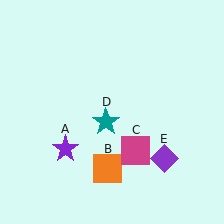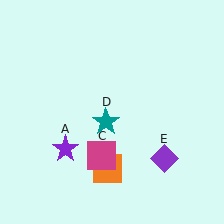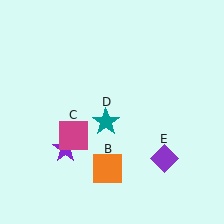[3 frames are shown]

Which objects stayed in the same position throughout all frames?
Purple star (object A) and orange square (object B) and teal star (object D) and purple diamond (object E) remained stationary.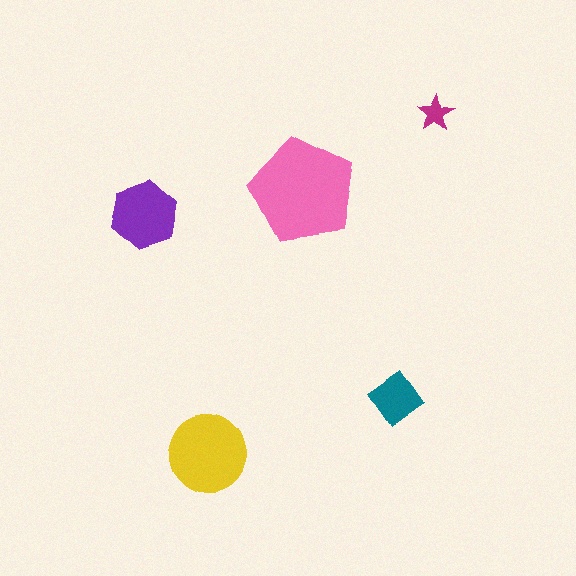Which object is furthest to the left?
The purple hexagon is leftmost.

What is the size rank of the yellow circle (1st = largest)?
2nd.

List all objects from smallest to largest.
The magenta star, the teal diamond, the purple hexagon, the yellow circle, the pink pentagon.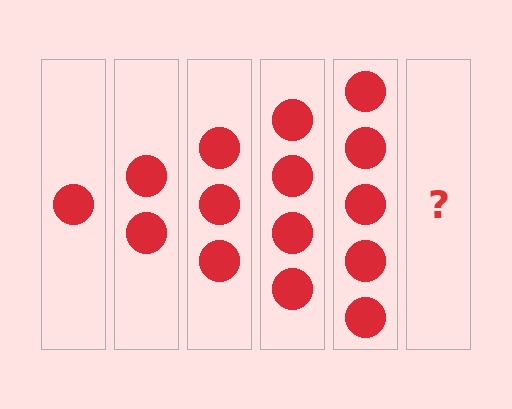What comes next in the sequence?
The next element should be 6 circles.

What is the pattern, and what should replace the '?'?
The pattern is that each step adds one more circle. The '?' should be 6 circles.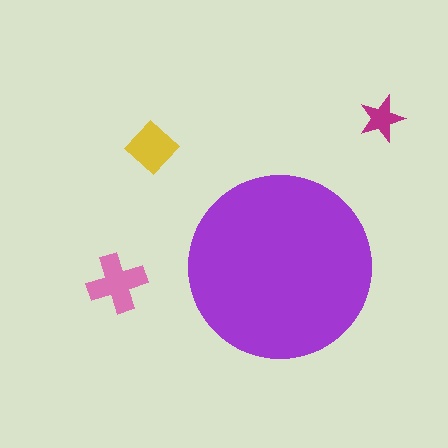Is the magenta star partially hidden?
No, the magenta star is fully visible.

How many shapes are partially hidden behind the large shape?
0 shapes are partially hidden.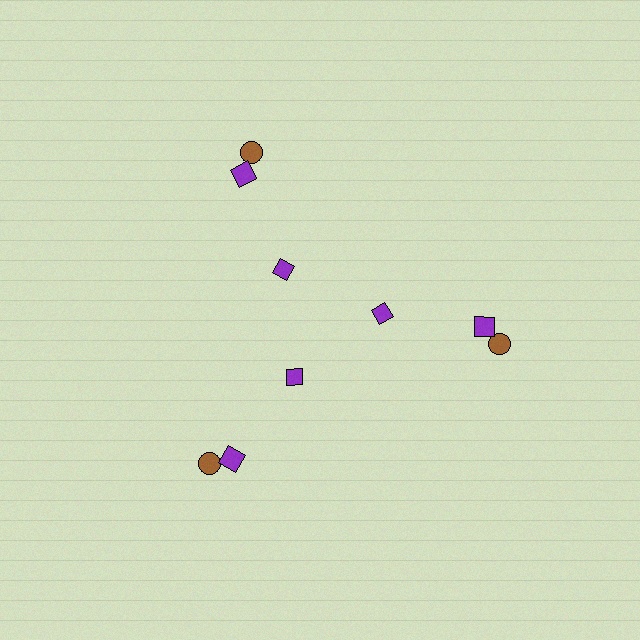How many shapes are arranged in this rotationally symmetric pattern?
There are 9 shapes, arranged in 3 groups of 3.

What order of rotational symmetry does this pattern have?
This pattern has 3-fold rotational symmetry.